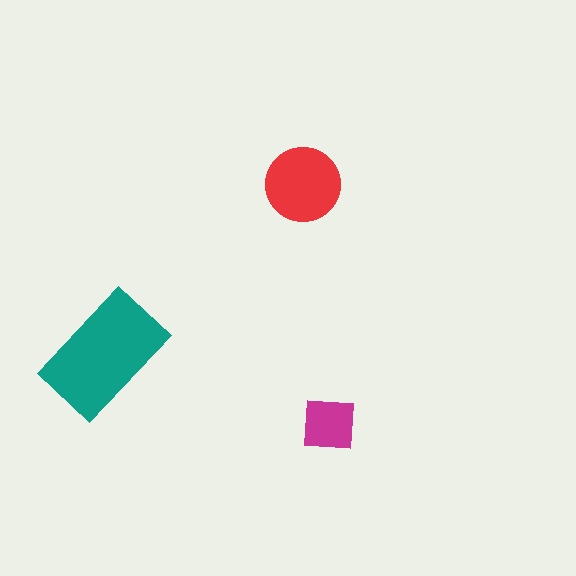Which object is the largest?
The teal rectangle.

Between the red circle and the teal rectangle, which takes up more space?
The teal rectangle.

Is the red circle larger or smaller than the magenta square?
Larger.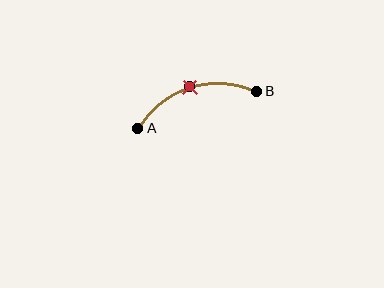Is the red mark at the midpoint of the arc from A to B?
Yes. The red mark lies on the arc at equal arc-length from both A and B — it is the arc midpoint.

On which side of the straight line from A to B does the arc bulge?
The arc bulges above the straight line connecting A and B.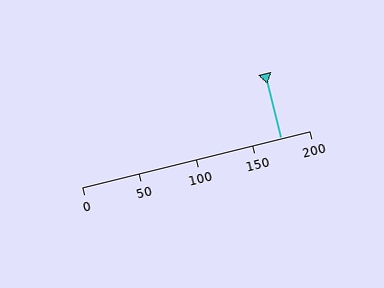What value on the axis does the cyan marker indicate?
The marker indicates approximately 175.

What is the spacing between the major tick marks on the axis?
The major ticks are spaced 50 apart.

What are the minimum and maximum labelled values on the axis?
The axis runs from 0 to 200.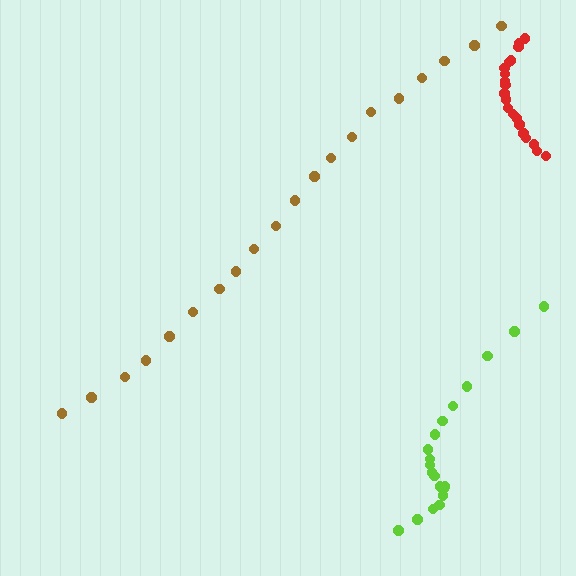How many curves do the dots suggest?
There are 3 distinct paths.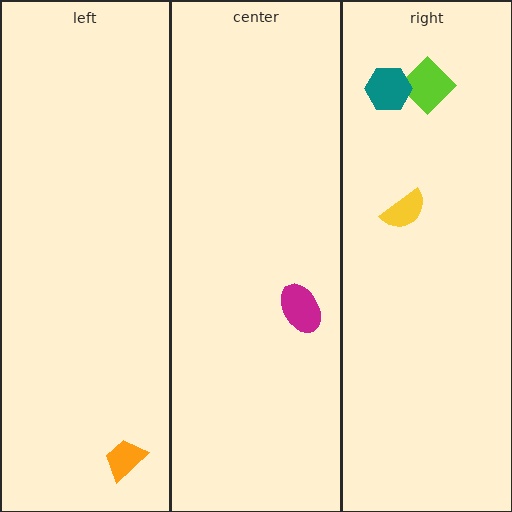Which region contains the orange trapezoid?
The left region.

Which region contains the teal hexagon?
The right region.